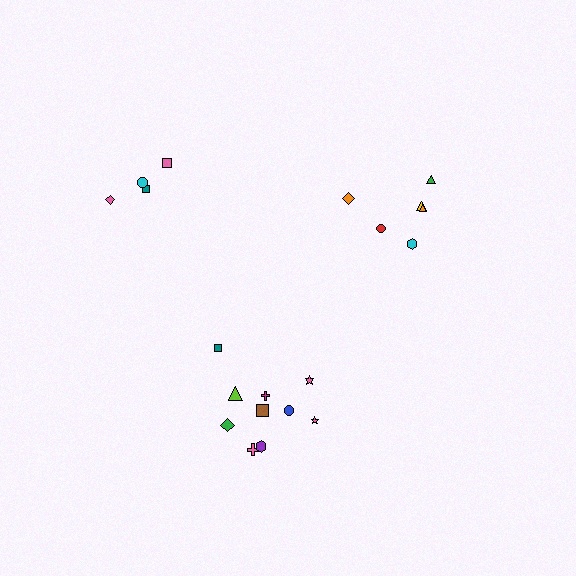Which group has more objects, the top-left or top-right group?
The top-right group.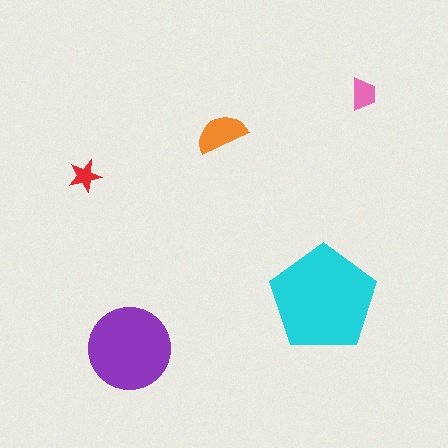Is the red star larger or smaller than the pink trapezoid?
Smaller.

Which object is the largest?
The cyan pentagon.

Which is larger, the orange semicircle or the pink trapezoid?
The orange semicircle.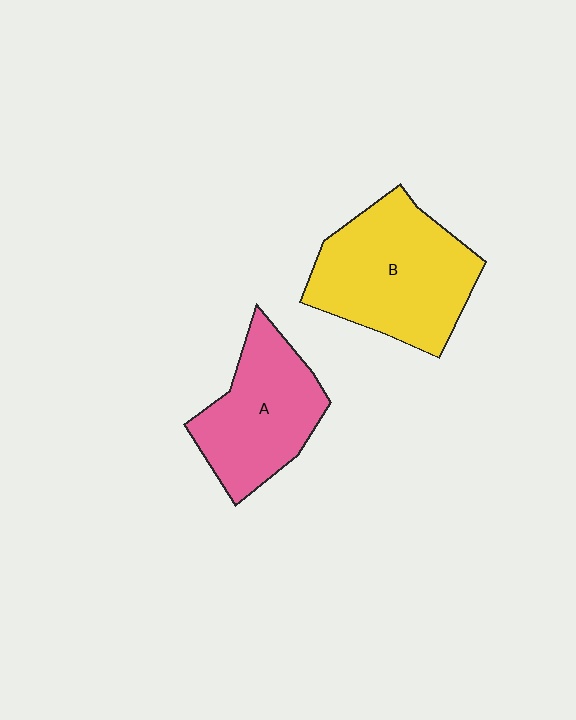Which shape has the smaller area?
Shape A (pink).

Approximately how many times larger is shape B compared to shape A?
Approximately 1.3 times.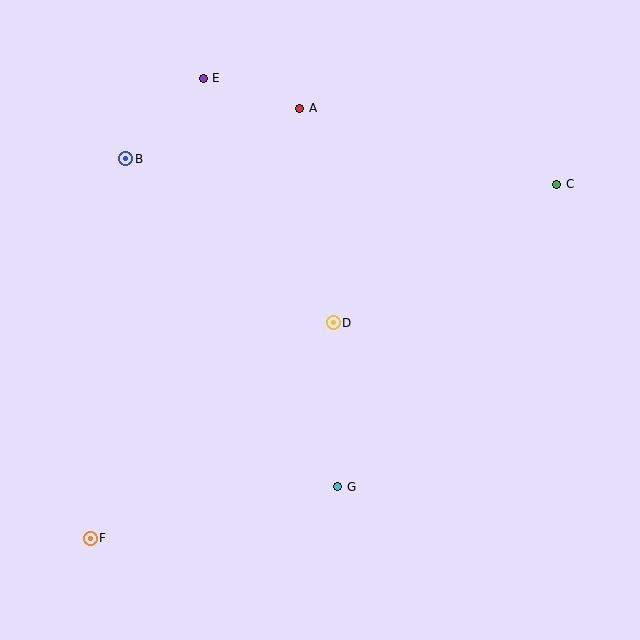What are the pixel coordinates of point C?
Point C is at (557, 184).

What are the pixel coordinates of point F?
Point F is at (90, 538).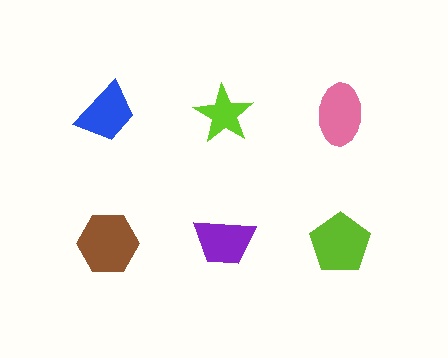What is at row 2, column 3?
A lime pentagon.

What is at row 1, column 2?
A lime star.